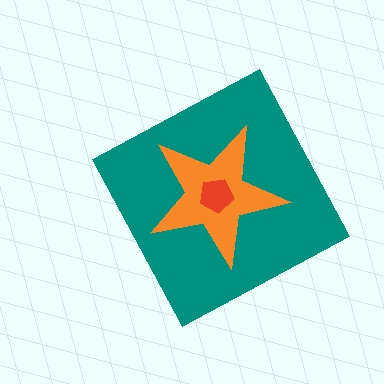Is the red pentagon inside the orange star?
Yes.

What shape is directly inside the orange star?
The red pentagon.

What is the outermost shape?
The teal diamond.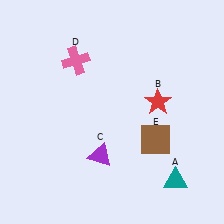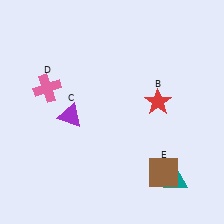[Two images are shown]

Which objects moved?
The objects that moved are: the purple triangle (C), the pink cross (D), the brown square (E).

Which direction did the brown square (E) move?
The brown square (E) moved down.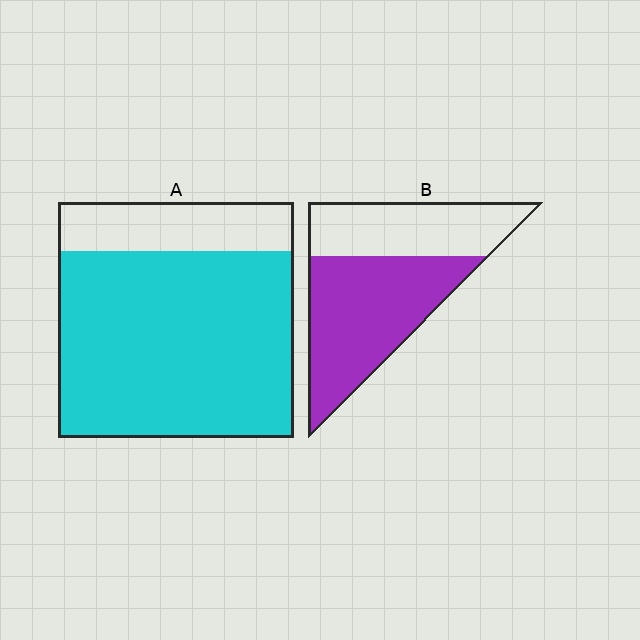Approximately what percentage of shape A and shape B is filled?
A is approximately 80% and B is approximately 60%.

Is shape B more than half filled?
Yes.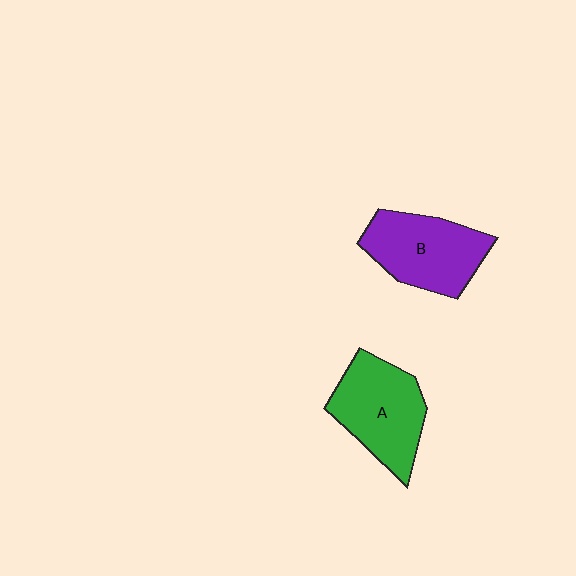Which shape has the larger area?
Shape A (green).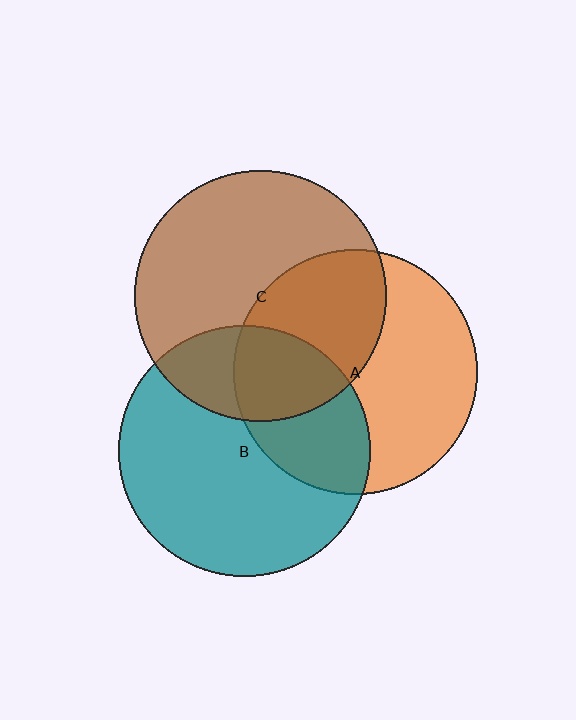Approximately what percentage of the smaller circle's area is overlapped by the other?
Approximately 40%.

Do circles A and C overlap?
Yes.